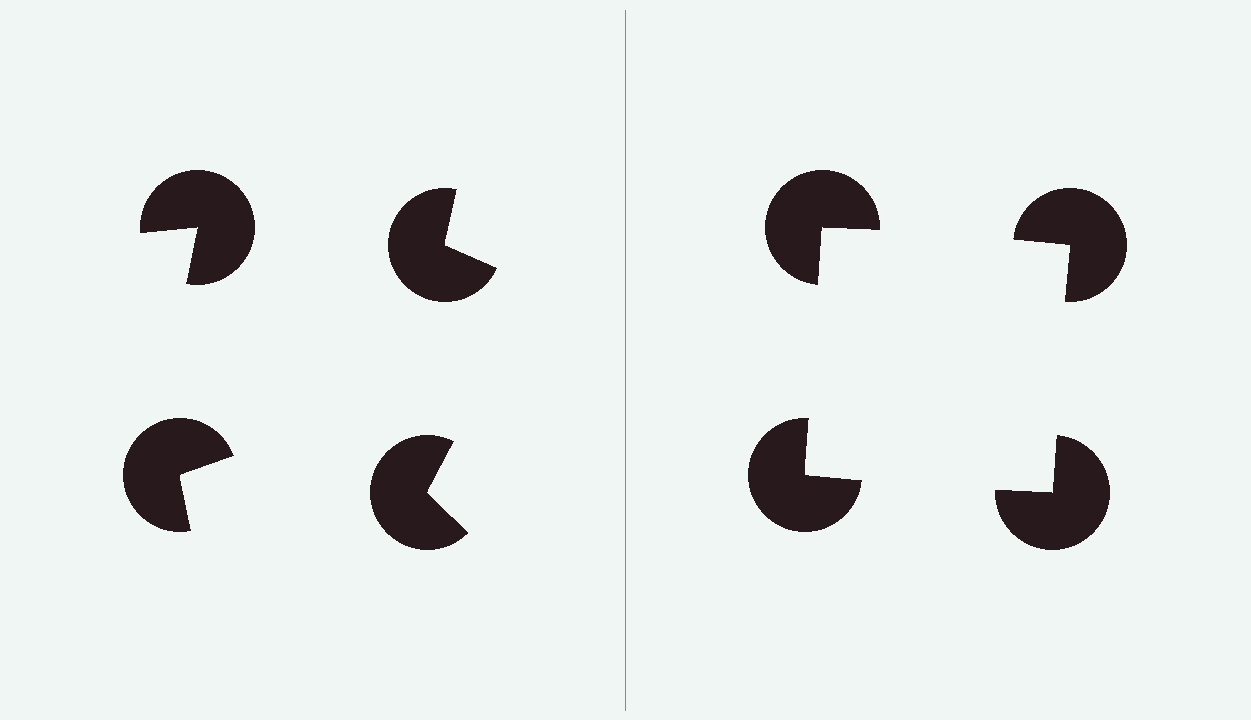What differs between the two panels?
The pac-man discs are positioned identically on both sides; only the wedge orientations differ. On the right they align to a square; on the left they are misaligned.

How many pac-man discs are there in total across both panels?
8 — 4 on each side.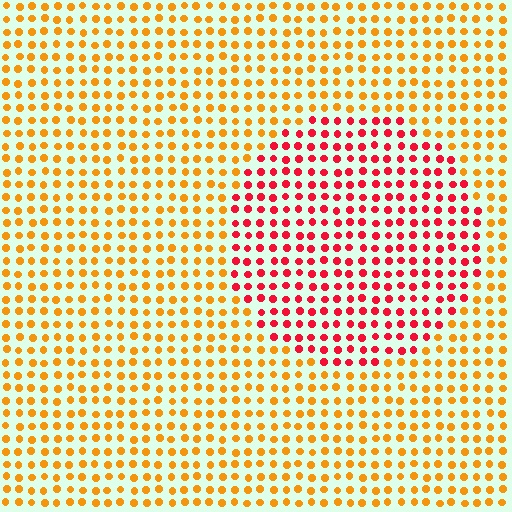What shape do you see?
I see a circle.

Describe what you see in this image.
The image is filled with small orange elements in a uniform arrangement. A circle-shaped region is visible where the elements are tinted to a slightly different hue, forming a subtle color boundary.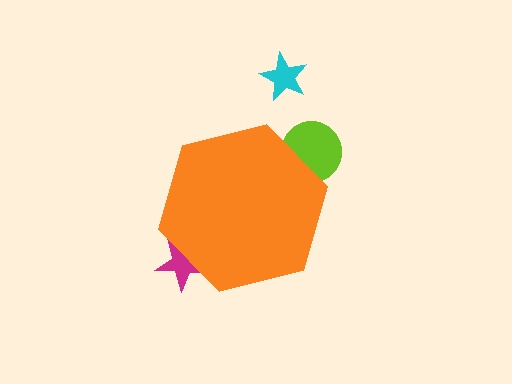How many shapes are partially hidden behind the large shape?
2 shapes are partially hidden.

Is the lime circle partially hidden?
Yes, the lime circle is partially hidden behind the orange hexagon.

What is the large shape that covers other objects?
An orange hexagon.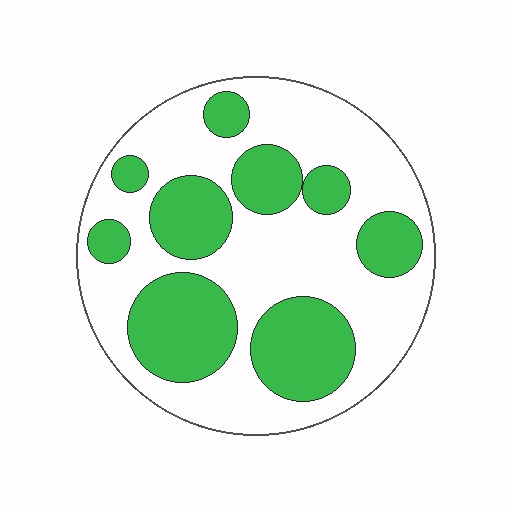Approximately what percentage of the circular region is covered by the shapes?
Approximately 35%.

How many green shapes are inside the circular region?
9.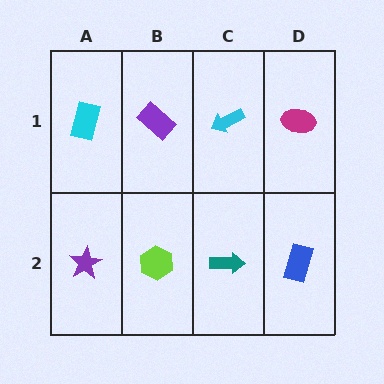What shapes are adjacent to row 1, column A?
A purple star (row 2, column A), a purple rectangle (row 1, column B).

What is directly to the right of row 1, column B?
A cyan arrow.